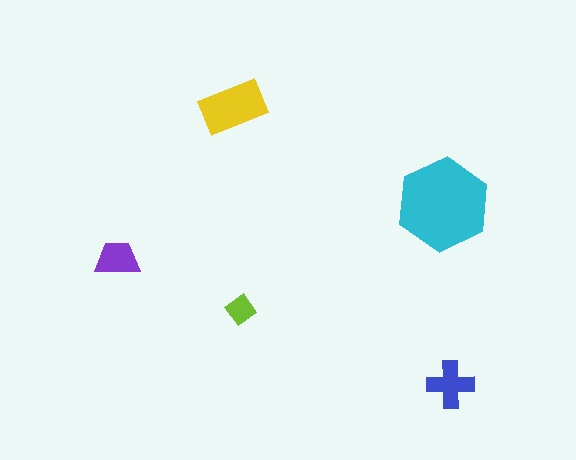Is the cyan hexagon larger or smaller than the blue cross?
Larger.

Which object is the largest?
The cyan hexagon.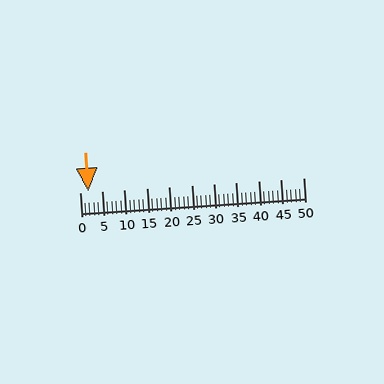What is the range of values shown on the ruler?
The ruler shows values from 0 to 50.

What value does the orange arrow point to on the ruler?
The orange arrow points to approximately 2.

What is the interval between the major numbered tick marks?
The major tick marks are spaced 5 units apart.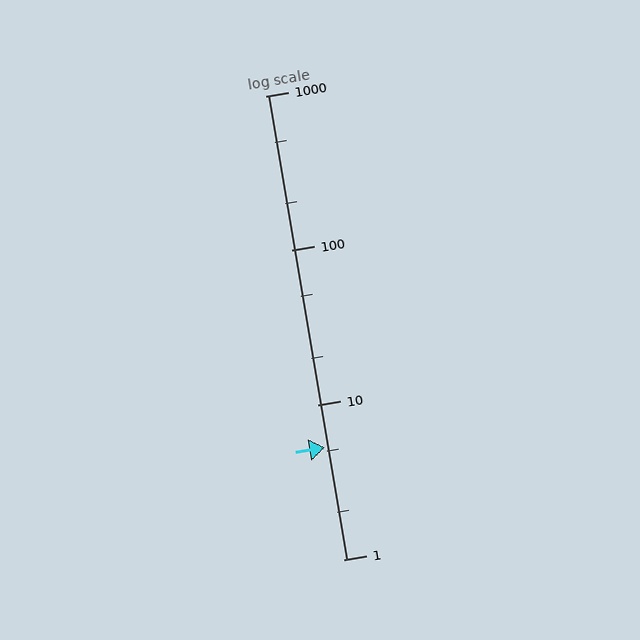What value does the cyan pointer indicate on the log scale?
The pointer indicates approximately 5.3.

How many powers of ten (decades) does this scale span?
The scale spans 3 decades, from 1 to 1000.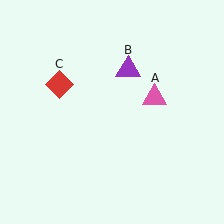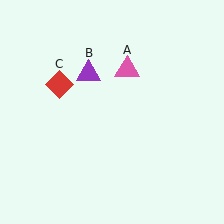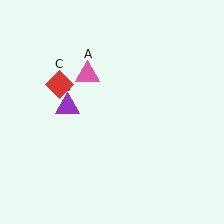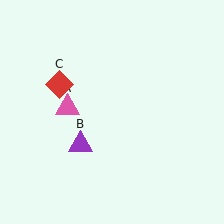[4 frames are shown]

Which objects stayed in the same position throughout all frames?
Red diamond (object C) remained stationary.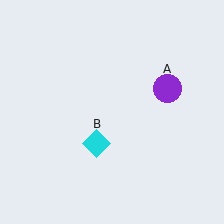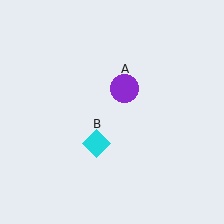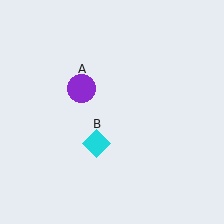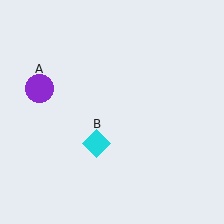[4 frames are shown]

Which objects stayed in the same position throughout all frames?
Cyan diamond (object B) remained stationary.